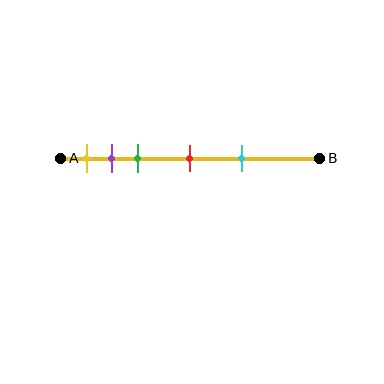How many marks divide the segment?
There are 5 marks dividing the segment.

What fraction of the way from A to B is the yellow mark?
The yellow mark is approximately 10% (0.1) of the way from A to B.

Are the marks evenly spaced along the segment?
No, the marks are not evenly spaced.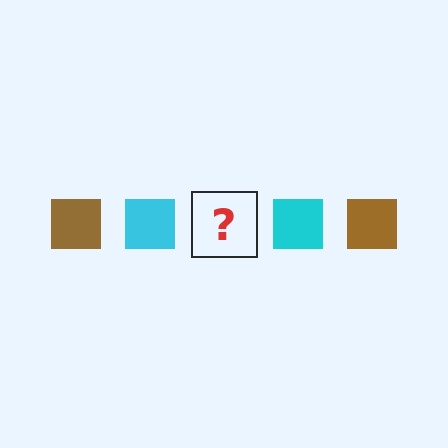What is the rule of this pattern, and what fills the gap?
The rule is that the pattern cycles through brown, cyan squares. The gap should be filled with a brown square.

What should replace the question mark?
The question mark should be replaced with a brown square.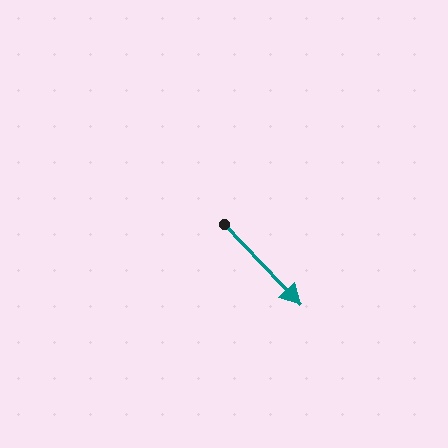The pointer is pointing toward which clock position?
Roughly 5 o'clock.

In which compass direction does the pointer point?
Southeast.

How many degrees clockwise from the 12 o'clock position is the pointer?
Approximately 137 degrees.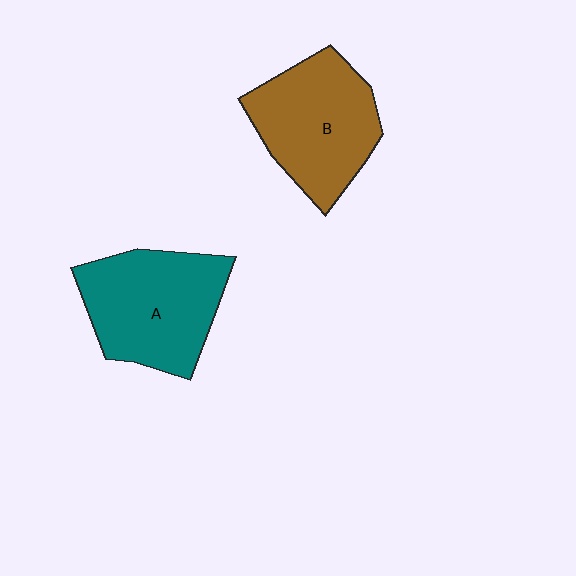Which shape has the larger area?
Shape A (teal).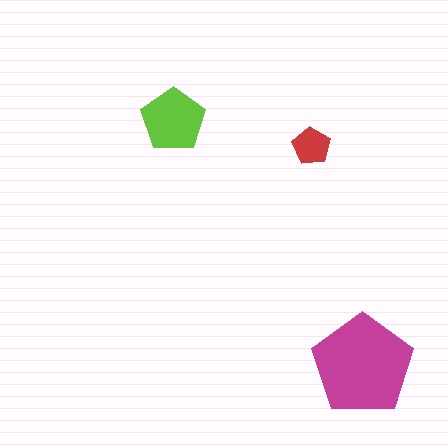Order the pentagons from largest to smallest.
the magenta one, the lime one, the red one.